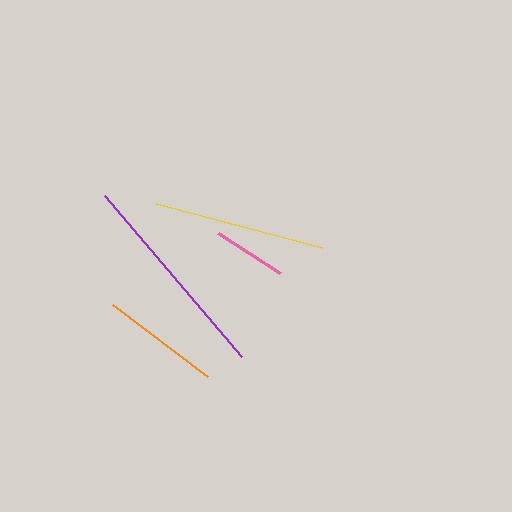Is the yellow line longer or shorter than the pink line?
The yellow line is longer than the pink line.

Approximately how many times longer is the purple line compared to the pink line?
The purple line is approximately 2.9 times the length of the pink line.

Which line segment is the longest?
The purple line is the longest at approximately 212 pixels.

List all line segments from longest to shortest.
From longest to shortest: purple, yellow, orange, pink.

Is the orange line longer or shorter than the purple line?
The purple line is longer than the orange line.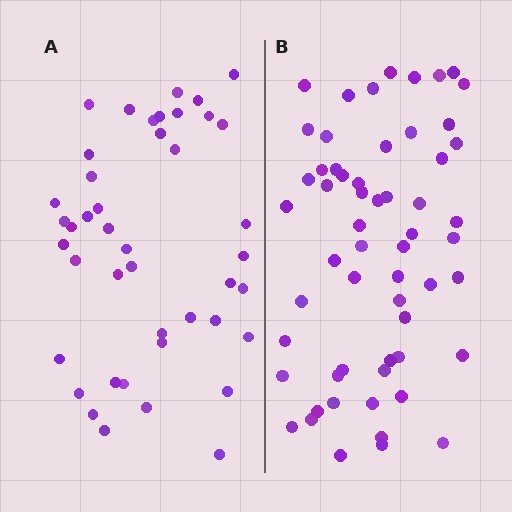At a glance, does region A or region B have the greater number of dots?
Region B (the right region) has more dots.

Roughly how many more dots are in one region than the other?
Region B has approximately 15 more dots than region A.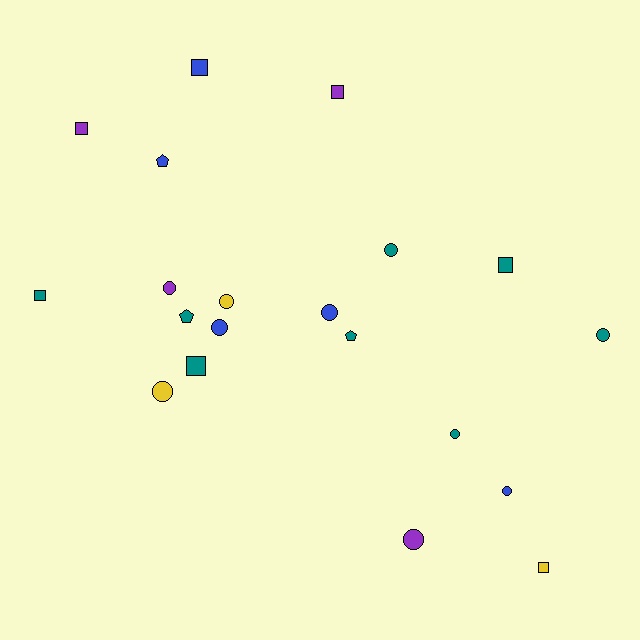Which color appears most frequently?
Teal, with 8 objects.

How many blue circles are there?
There are 3 blue circles.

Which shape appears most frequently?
Circle, with 10 objects.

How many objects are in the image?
There are 20 objects.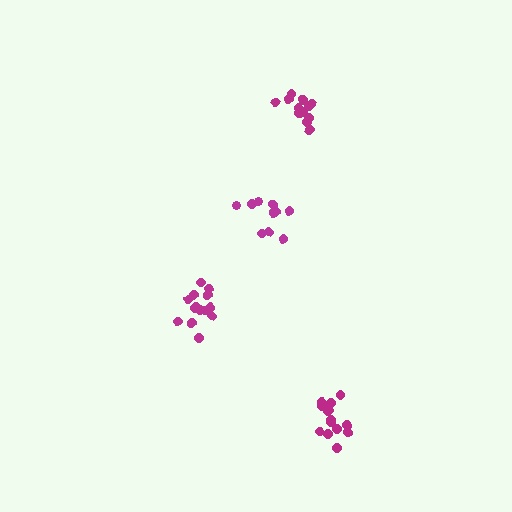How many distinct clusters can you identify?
There are 4 distinct clusters.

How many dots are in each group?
Group 1: 14 dots, Group 2: 13 dots, Group 3: 12 dots, Group 4: 10 dots (49 total).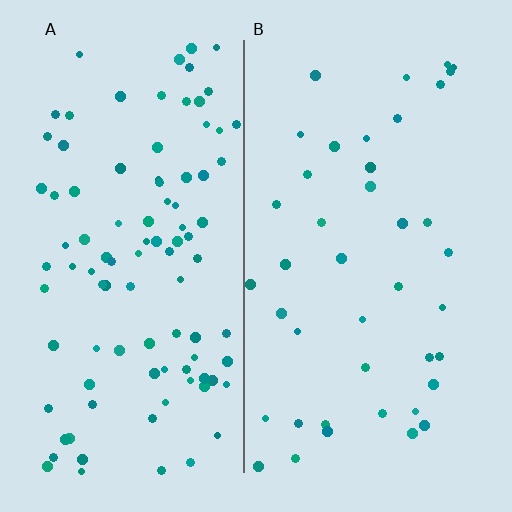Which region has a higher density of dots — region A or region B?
A (the left).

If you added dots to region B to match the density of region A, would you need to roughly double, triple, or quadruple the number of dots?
Approximately double.